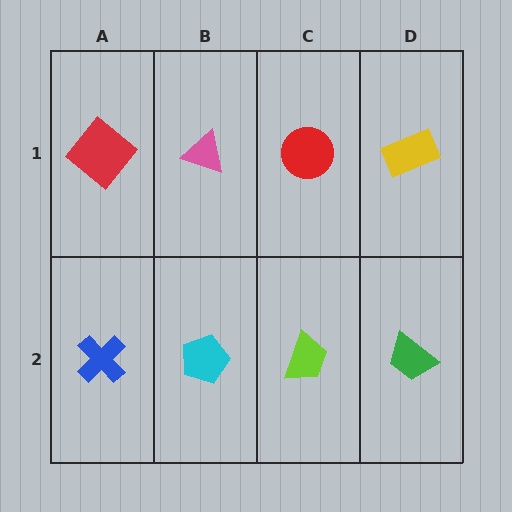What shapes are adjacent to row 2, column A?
A red diamond (row 1, column A), a cyan pentagon (row 2, column B).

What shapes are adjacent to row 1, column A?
A blue cross (row 2, column A), a pink triangle (row 1, column B).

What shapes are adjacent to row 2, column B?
A pink triangle (row 1, column B), a blue cross (row 2, column A), a lime trapezoid (row 2, column C).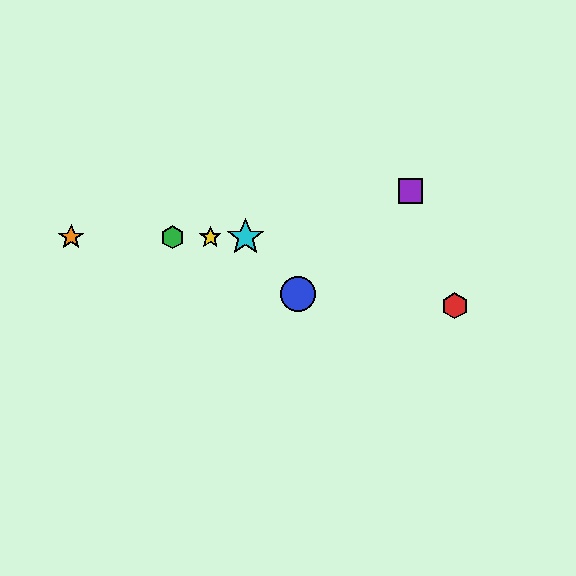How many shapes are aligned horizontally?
4 shapes (the green hexagon, the yellow star, the orange star, the cyan star) are aligned horizontally.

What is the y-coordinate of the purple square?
The purple square is at y≈191.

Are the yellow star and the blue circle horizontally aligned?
No, the yellow star is at y≈237 and the blue circle is at y≈294.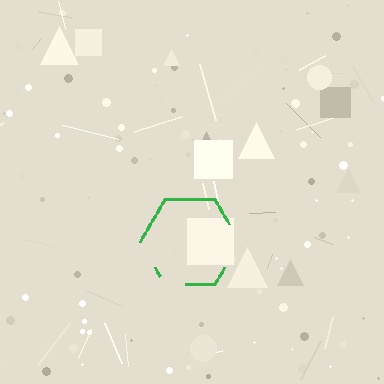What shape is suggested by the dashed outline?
The dashed outline suggests a hexagon.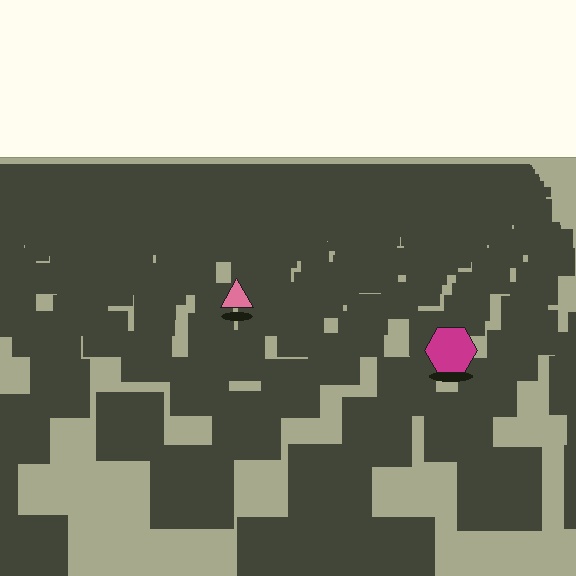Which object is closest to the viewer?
The magenta hexagon is closest. The texture marks near it are larger and more spread out.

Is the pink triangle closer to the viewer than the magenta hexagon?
No. The magenta hexagon is closer — you can tell from the texture gradient: the ground texture is coarser near it.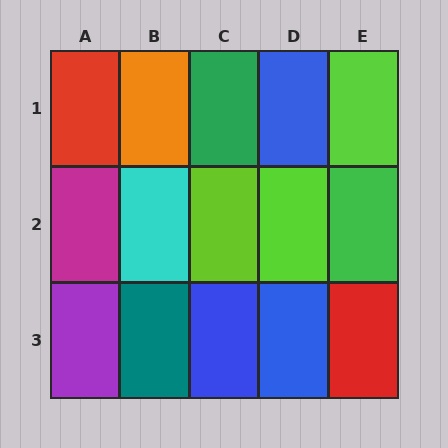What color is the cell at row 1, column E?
Lime.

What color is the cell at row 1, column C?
Green.